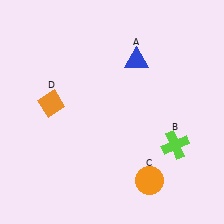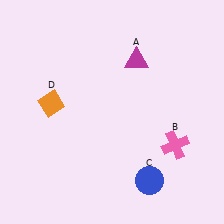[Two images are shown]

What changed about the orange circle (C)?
In Image 1, C is orange. In Image 2, it changed to blue.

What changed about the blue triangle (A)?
In Image 1, A is blue. In Image 2, it changed to magenta.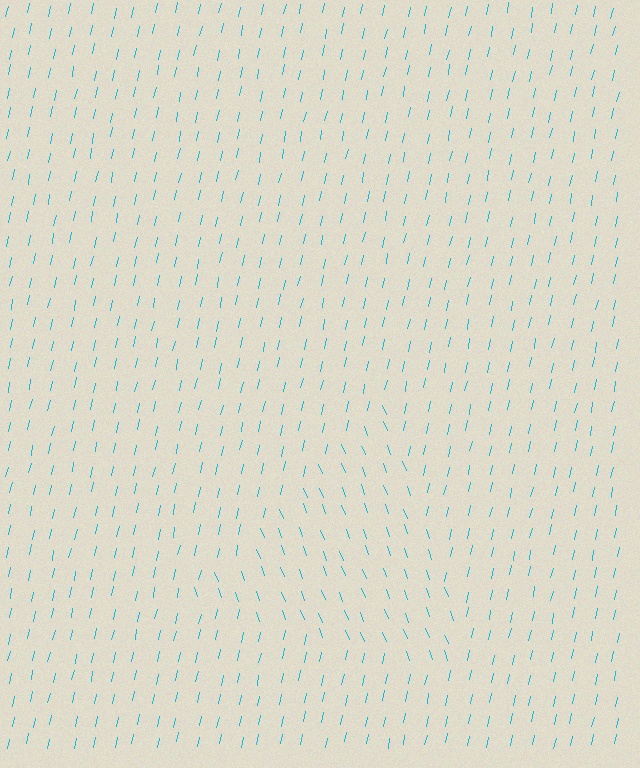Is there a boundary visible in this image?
Yes, there is a texture boundary formed by a change in line orientation.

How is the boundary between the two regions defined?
The boundary is defined purely by a change in line orientation (approximately 33 degrees difference). All lines are the same color and thickness.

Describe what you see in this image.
The image is filled with small cyan line segments. A triangle region in the image has lines oriented differently from the surrounding lines, creating a visible texture boundary.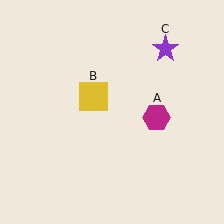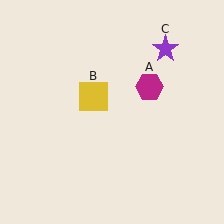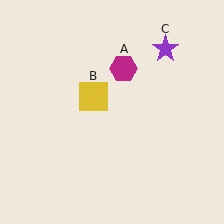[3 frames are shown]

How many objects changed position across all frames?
1 object changed position: magenta hexagon (object A).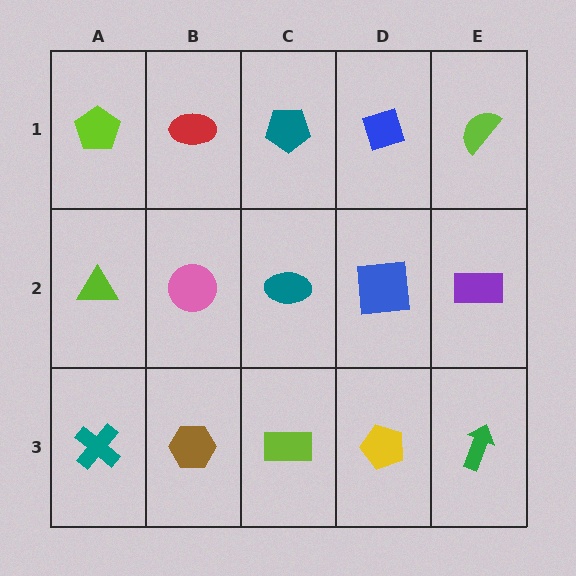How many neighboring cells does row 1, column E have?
2.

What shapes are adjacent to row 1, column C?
A teal ellipse (row 2, column C), a red ellipse (row 1, column B), a blue diamond (row 1, column D).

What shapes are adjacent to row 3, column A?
A lime triangle (row 2, column A), a brown hexagon (row 3, column B).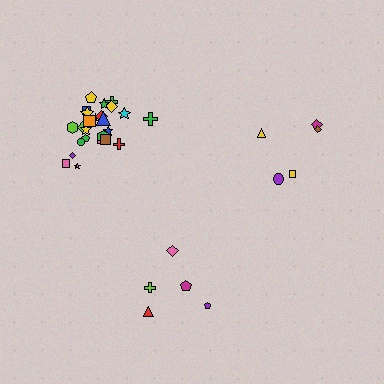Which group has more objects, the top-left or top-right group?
The top-left group.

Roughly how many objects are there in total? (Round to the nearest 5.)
Roughly 35 objects in total.